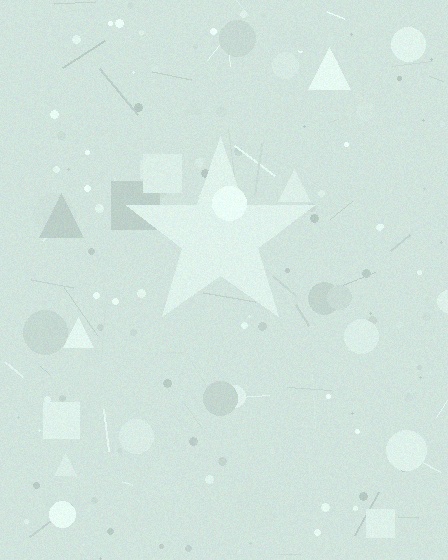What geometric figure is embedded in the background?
A star is embedded in the background.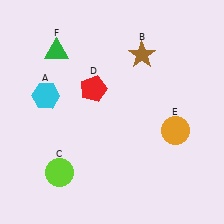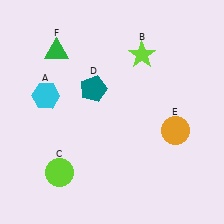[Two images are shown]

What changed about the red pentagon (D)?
In Image 1, D is red. In Image 2, it changed to teal.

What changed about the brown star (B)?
In Image 1, B is brown. In Image 2, it changed to lime.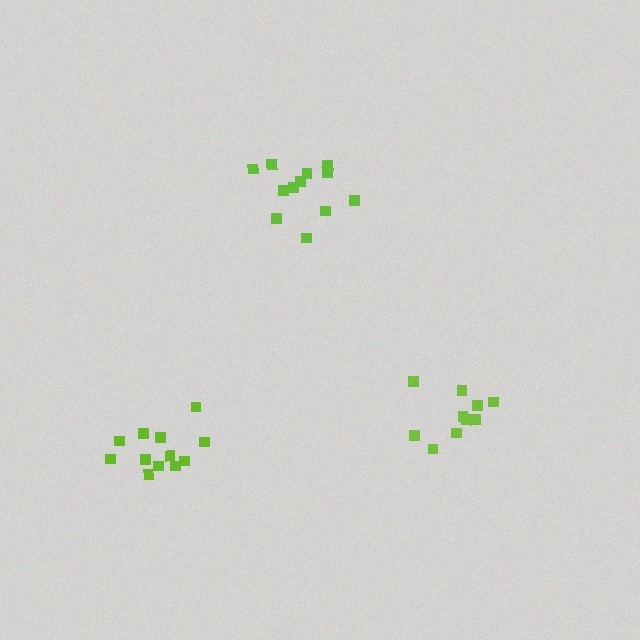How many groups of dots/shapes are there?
There are 3 groups.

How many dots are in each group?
Group 1: 12 dots, Group 2: 10 dots, Group 3: 12 dots (34 total).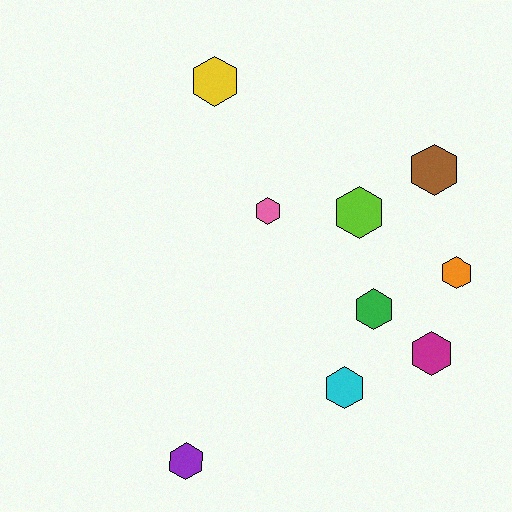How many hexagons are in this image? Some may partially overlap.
There are 9 hexagons.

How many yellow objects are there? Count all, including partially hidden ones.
There is 1 yellow object.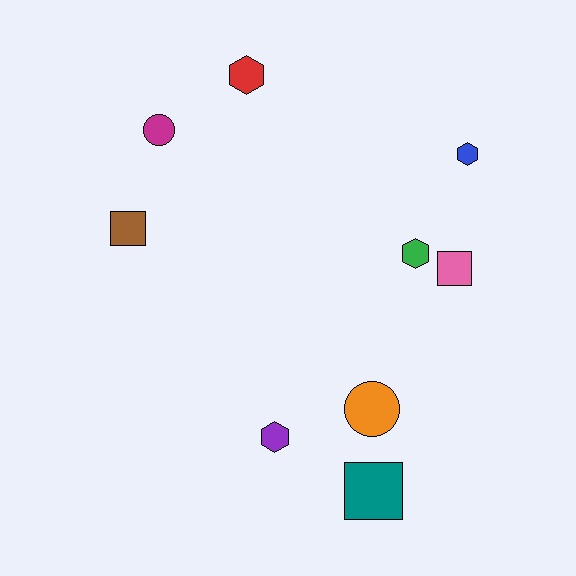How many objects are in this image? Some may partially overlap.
There are 9 objects.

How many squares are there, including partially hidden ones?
There are 3 squares.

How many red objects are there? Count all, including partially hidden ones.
There is 1 red object.